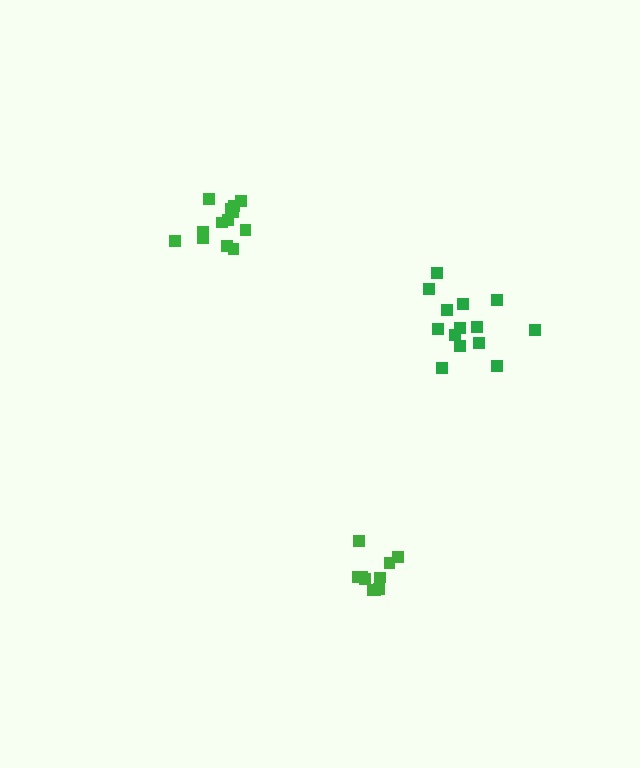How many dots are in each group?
Group 1: 10 dots, Group 2: 13 dots, Group 3: 14 dots (37 total).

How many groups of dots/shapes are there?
There are 3 groups.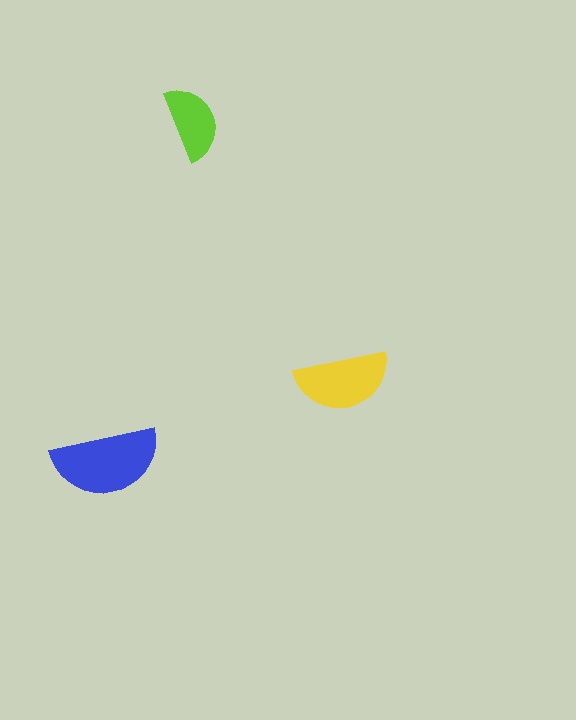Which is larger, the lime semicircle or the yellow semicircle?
The yellow one.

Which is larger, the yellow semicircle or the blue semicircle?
The blue one.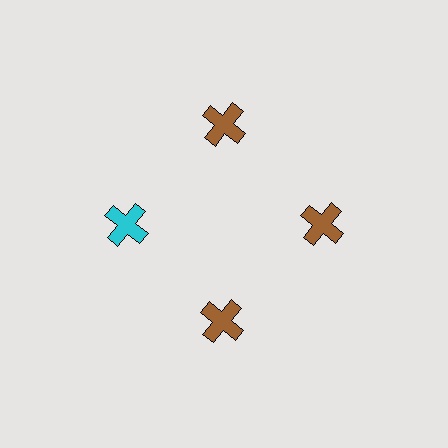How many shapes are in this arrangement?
There are 4 shapes arranged in a ring pattern.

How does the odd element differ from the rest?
It has a different color: cyan instead of brown.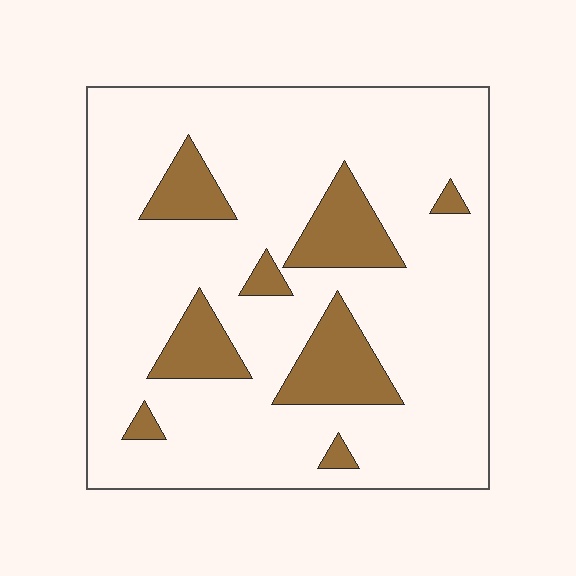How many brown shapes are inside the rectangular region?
8.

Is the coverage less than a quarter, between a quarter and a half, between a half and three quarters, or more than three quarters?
Less than a quarter.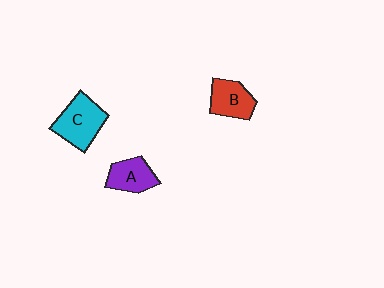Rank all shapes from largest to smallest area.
From largest to smallest: C (cyan), B (red), A (purple).